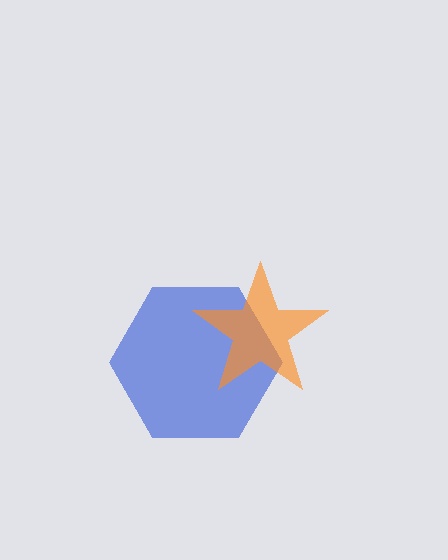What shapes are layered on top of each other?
The layered shapes are: a blue hexagon, an orange star.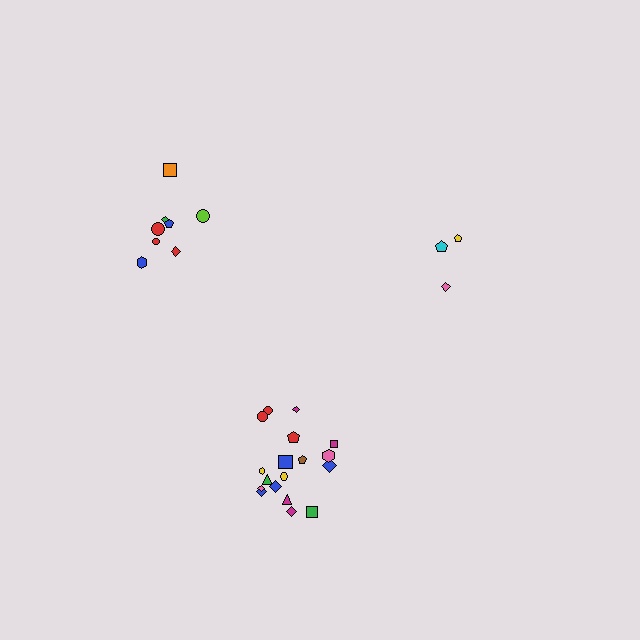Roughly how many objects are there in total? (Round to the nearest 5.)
Roughly 30 objects in total.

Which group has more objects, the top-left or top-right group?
The top-left group.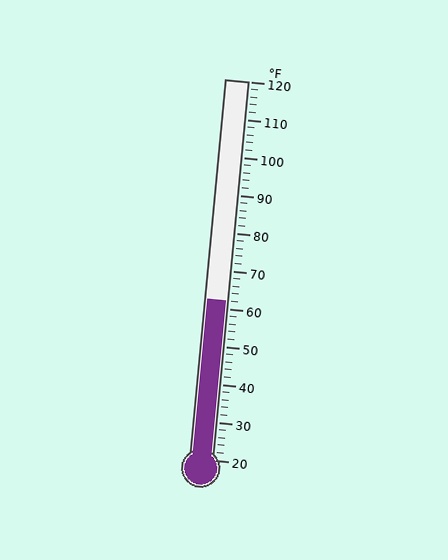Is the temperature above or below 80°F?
The temperature is below 80°F.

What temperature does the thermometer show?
The thermometer shows approximately 62°F.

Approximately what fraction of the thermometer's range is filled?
The thermometer is filled to approximately 40% of its range.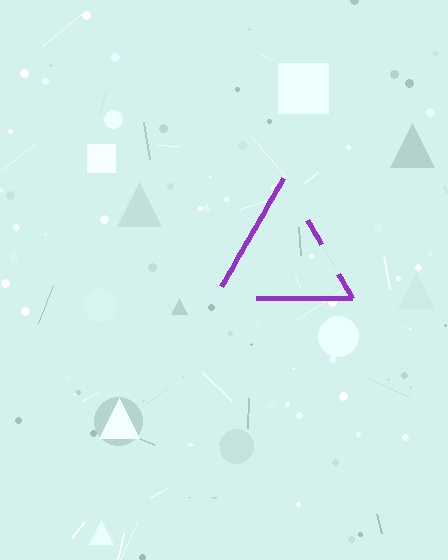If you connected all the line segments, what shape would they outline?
They would outline a triangle.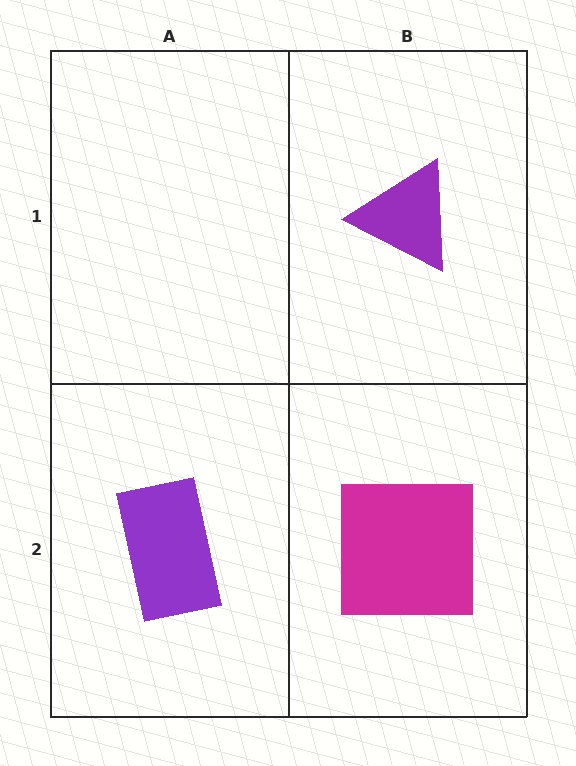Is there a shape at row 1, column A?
No, that cell is empty.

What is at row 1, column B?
A purple triangle.